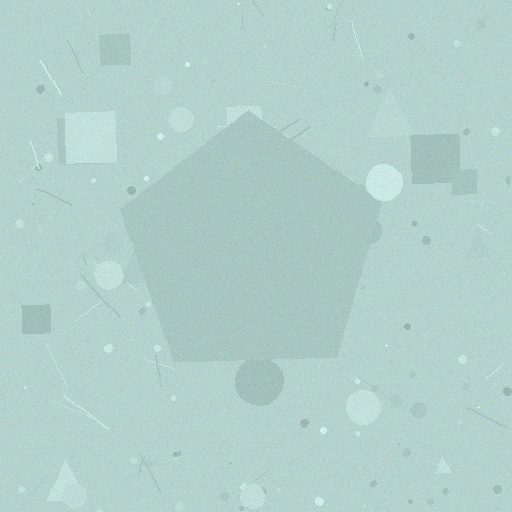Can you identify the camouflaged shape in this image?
The camouflaged shape is a pentagon.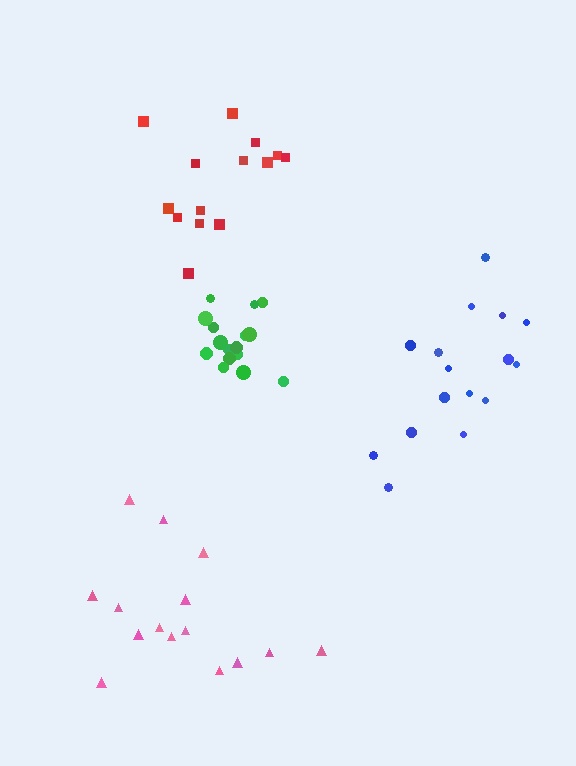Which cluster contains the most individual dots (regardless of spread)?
Green (17).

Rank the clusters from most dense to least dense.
green, pink, red, blue.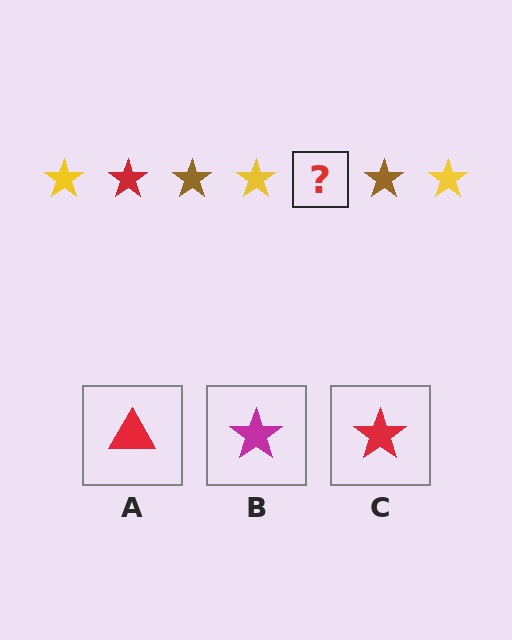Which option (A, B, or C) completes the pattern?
C.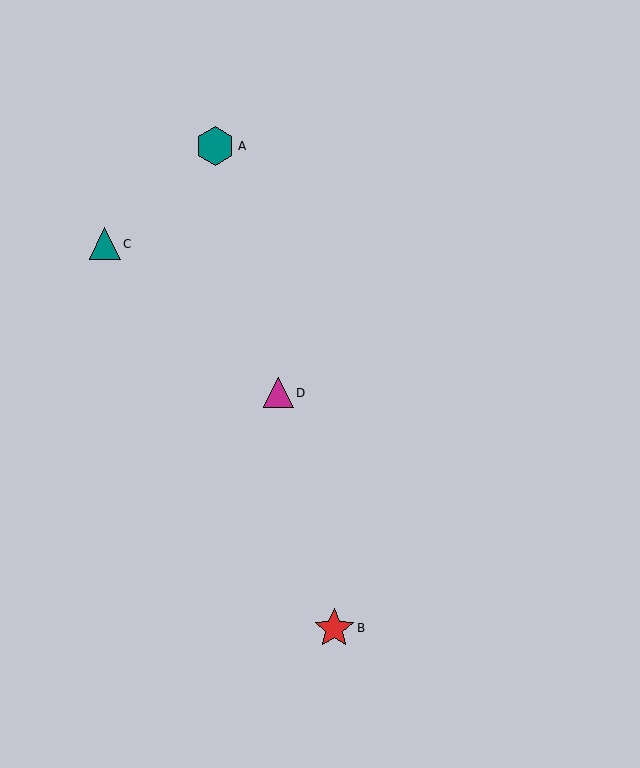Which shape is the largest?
The red star (labeled B) is the largest.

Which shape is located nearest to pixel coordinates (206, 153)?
The teal hexagon (labeled A) at (215, 146) is nearest to that location.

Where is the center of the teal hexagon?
The center of the teal hexagon is at (215, 146).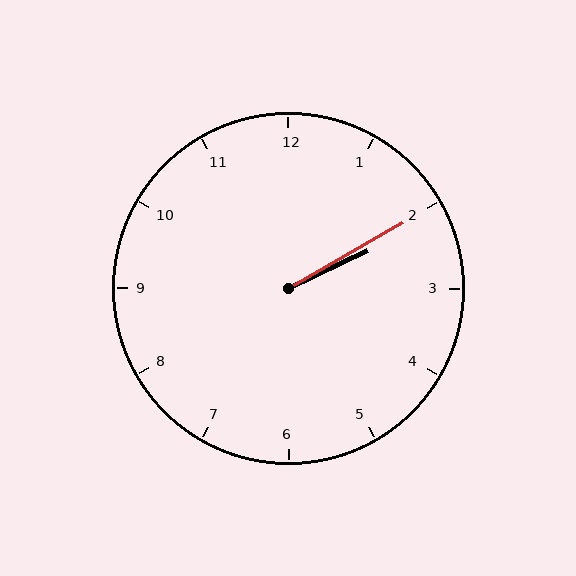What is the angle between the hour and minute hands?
Approximately 5 degrees.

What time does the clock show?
2:10.